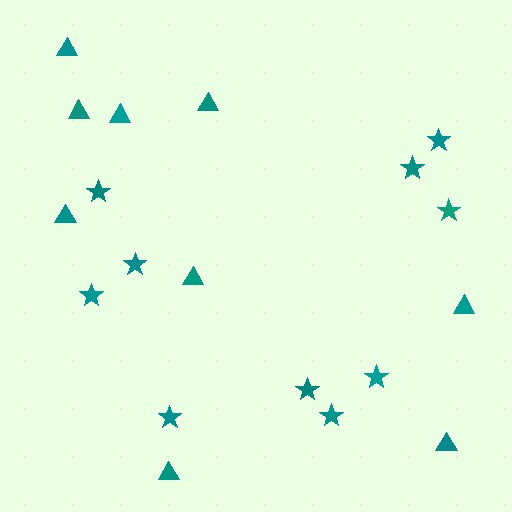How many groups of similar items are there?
There are 2 groups: one group of stars (10) and one group of triangles (9).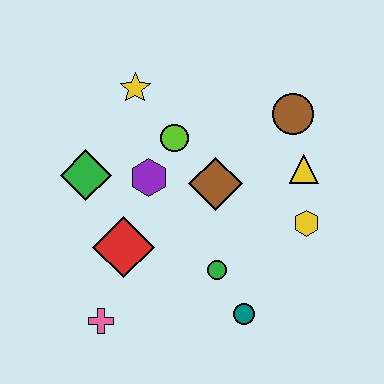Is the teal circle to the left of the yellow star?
No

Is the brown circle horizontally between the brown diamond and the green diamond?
No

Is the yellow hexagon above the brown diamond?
No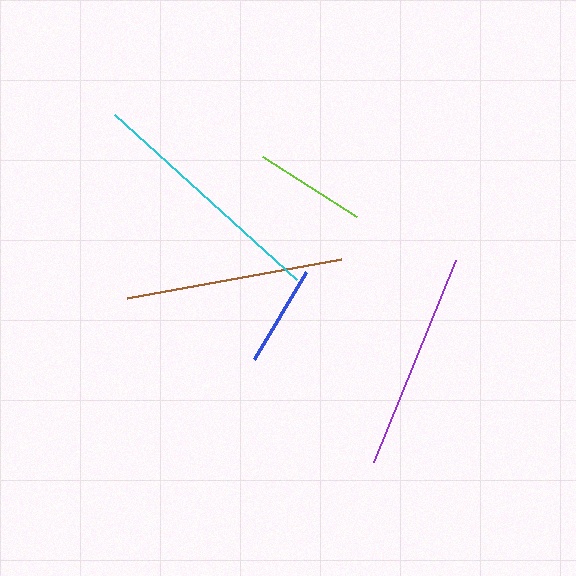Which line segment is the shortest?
The blue line is the shortest at approximately 102 pixels.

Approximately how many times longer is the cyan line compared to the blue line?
The cyan line is approximately 2.4 times the length of the blue line.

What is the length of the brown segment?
The brown segment is approximately 218 pixels long.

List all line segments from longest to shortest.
From longest to shortest: cyan, purple, brown, lime, blue.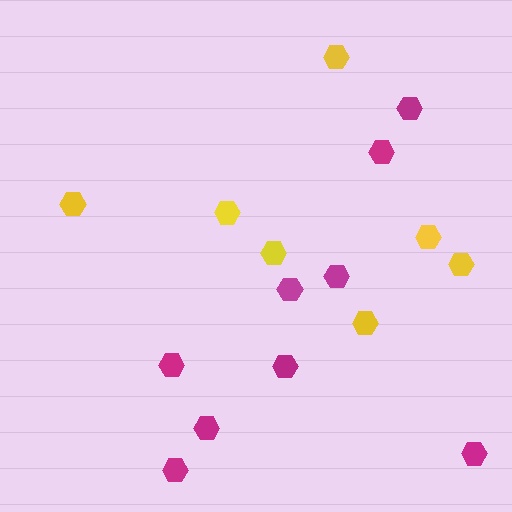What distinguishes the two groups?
There are 2 groups: one group of magenta hexagons (9) and one group of yellow hexagons (7).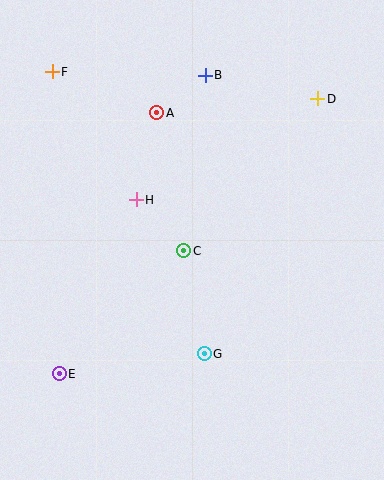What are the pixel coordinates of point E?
Point E is at (59, 374).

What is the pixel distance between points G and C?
The distance between G and C is 105 pixels.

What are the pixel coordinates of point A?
Point A is at (157, 113).